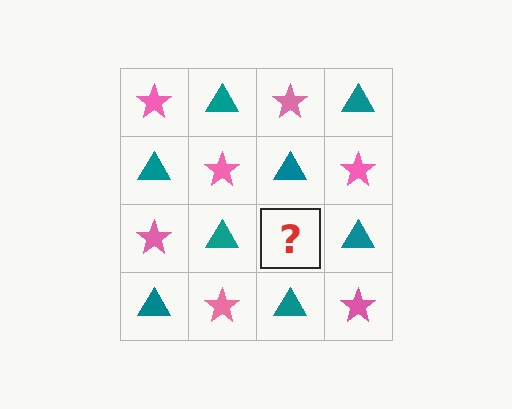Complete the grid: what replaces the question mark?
The question mark should be replaced with a pink star.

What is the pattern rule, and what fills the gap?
The rule is that it alternates pink star and teal triangle in a checkerboard pattern. The gap should be filled with a pink star.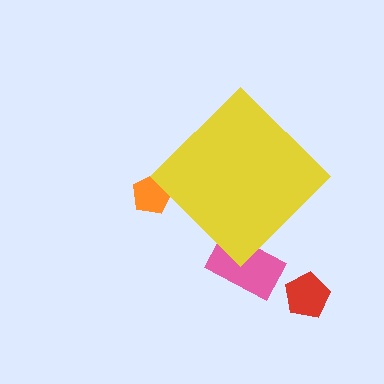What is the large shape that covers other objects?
A yellow diamond.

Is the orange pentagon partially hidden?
Yes, the orange pentagon is partially hidden behind the yellow diamond.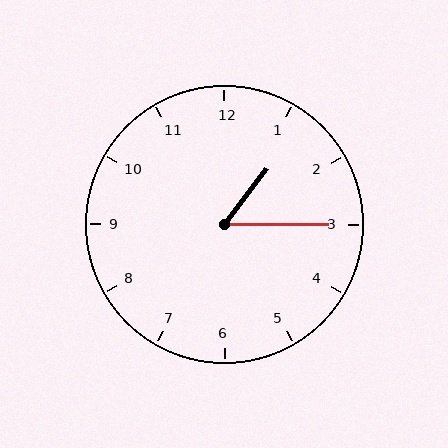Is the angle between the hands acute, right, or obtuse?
It is acute.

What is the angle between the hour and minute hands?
Approximately 52 degrees.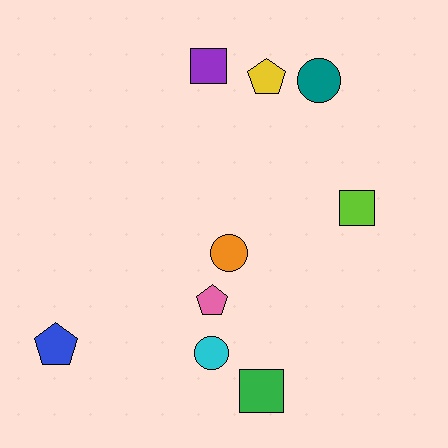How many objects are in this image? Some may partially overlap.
There are 9 objects.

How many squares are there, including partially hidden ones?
There are 3 squares.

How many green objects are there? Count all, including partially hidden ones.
There is 1 green object.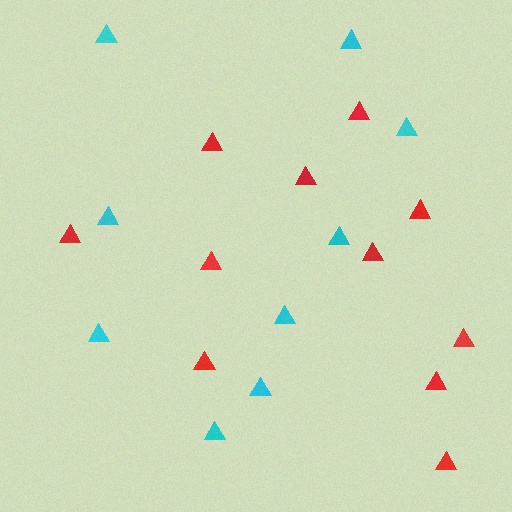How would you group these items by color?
There are 2 groups: one group of red triangles (11) and one group of cyan triangles (9).